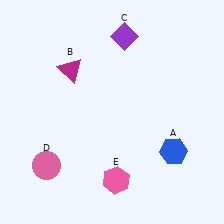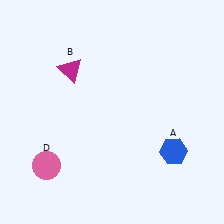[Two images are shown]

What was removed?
The purple diamond (C), the pink hexagon (E) were removed in Image 2.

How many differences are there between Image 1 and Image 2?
There are 2 differences between the two images.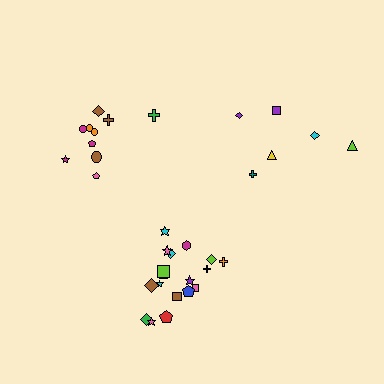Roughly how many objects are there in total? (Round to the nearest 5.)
Roughly 35 objects in total.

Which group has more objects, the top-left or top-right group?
The top-left group.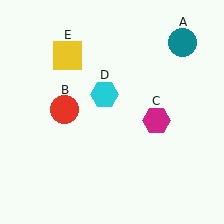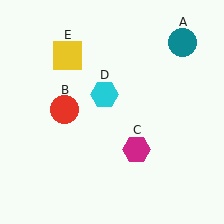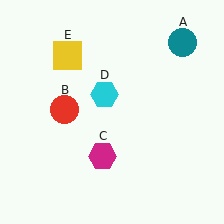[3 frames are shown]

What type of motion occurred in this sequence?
The magenta hexagon (object C) rotated clockwise around the center of the scene.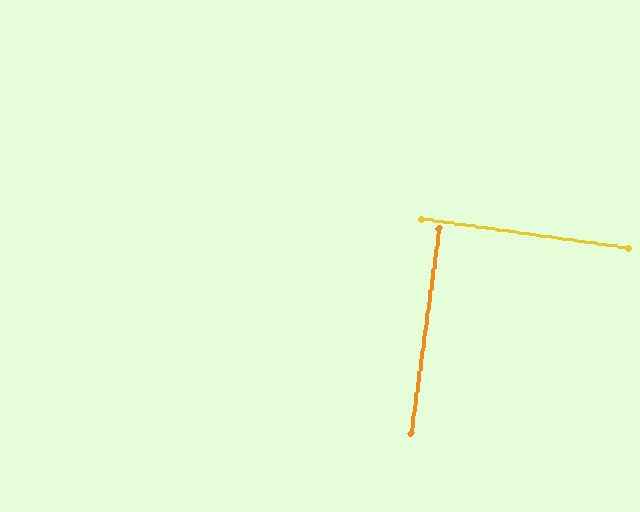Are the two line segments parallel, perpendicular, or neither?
Perpendicular — they meet at approximately 90°.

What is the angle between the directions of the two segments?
Approximately 90 degrees.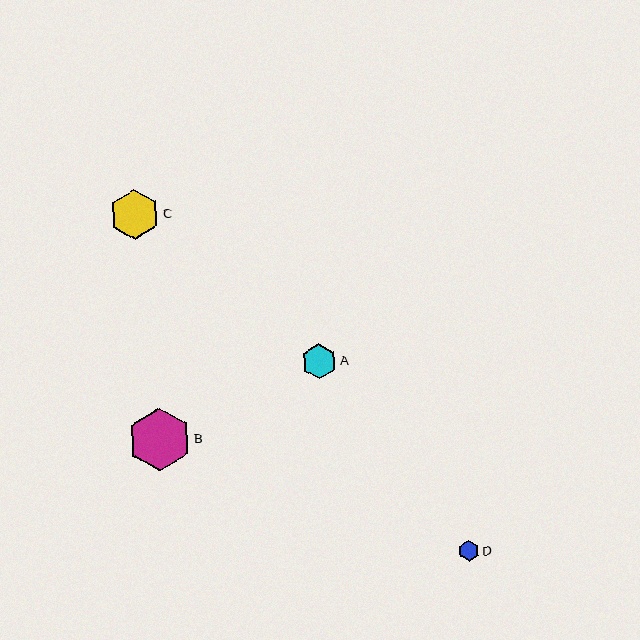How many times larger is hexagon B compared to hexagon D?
Hexagon B is approximately 3.1 times the size of hexagon D.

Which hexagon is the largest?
Hexagon B is the largest with a size of approximately 63 pixels.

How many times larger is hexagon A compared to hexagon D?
Hexagon A is approximately 1.7 times the size of hexagon D.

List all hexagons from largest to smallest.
From largest to smallest: B, C, A, D.